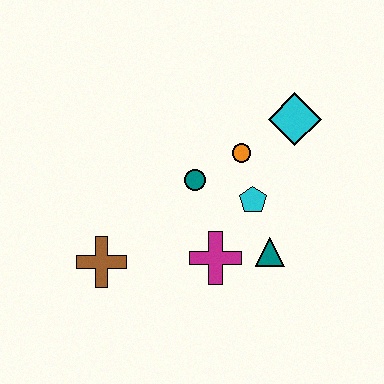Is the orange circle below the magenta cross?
No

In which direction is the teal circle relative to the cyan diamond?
The teal circle is to the left of the cyan diamond.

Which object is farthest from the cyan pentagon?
The brown cross is farthest from the cyan pentagon.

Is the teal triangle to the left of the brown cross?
No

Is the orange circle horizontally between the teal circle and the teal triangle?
Yes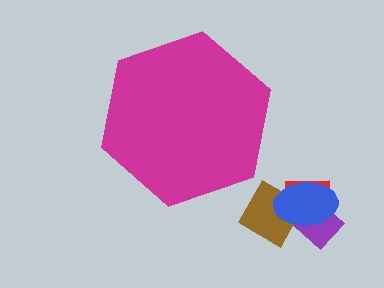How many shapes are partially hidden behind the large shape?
0 shapes are partially hidden.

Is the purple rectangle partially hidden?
No, the purple rectangle is fully visible.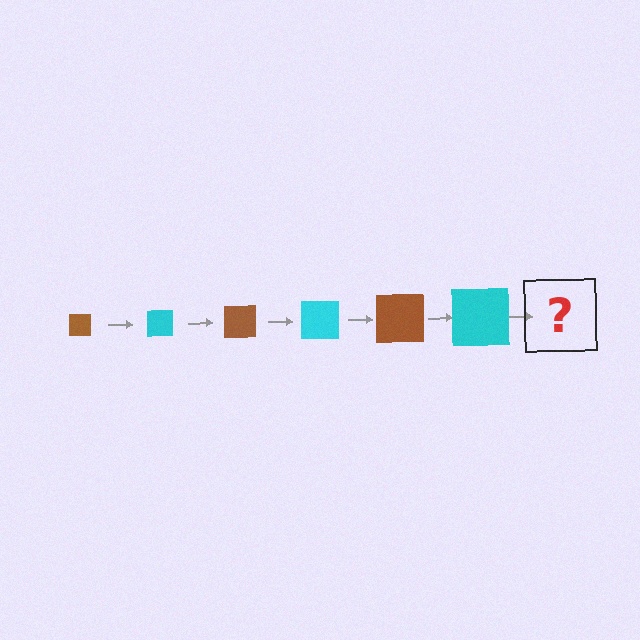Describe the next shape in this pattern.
It should be a brown square, larger than the previous one.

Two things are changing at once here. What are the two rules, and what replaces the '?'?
The two rules are that the square grows larger each step and the color cycles through brown and cyan. The '?' should be a brown square, larger than the previous one.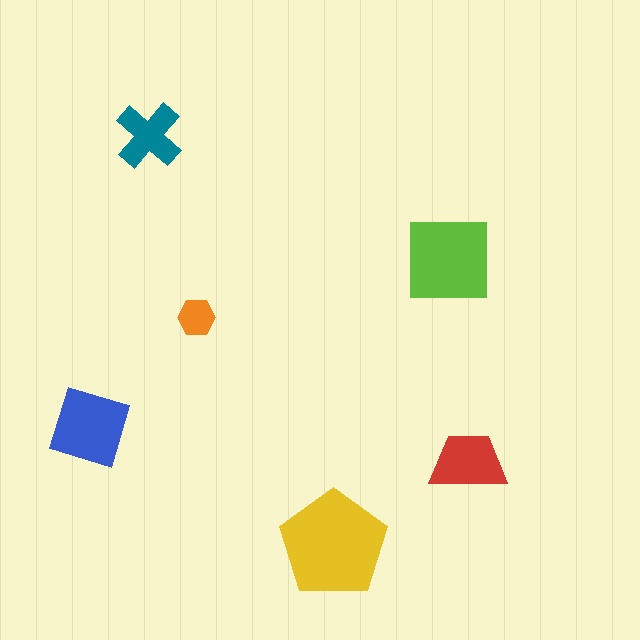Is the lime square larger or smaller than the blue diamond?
Larger.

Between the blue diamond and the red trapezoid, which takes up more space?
The blue diamond.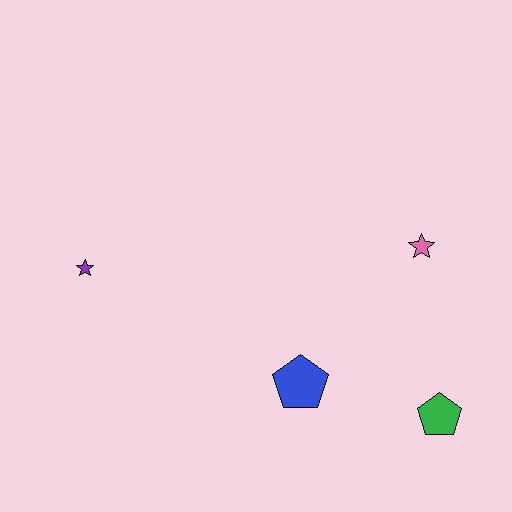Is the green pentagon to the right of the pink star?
Yes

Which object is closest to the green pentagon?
The blue pentagon is closest to the green pentagon.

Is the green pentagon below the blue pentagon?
Yes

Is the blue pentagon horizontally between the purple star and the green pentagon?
Yes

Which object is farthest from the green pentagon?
The purple star is farthest from the green pentagon.